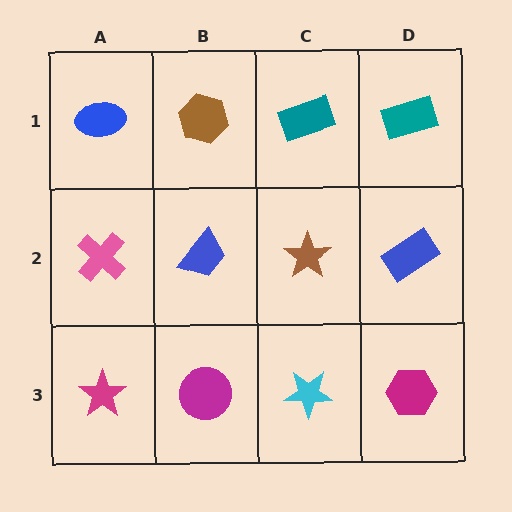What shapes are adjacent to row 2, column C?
A teal rectangle (row 1, column C), a cyan star (row 3, column C), a blue trapezoid (row 2, column B), a blue rectangle (row 2, column D).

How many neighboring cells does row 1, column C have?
3.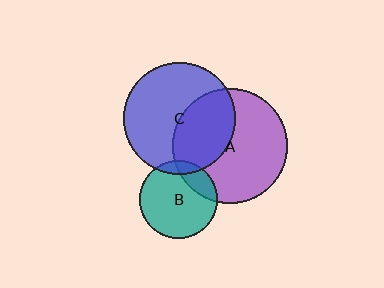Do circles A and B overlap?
Yes.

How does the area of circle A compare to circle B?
Approximately 2.2 times.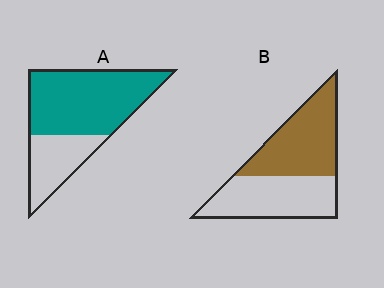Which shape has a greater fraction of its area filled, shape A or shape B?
Shape A.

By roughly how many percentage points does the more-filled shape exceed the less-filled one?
By roughly 15 percentage points (A over B).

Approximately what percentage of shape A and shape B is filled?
A is approximately 70% and B is approximately 50%.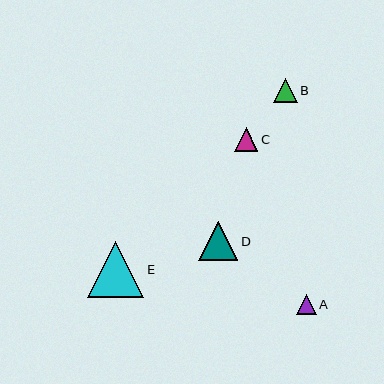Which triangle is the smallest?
Triangle A is the smallest with a size of approximately 20 pixels.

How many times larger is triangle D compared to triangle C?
Triangle D is approximately 1.7 times the size of triangle C.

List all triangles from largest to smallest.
From largest to smallest: E, D, B, C, A.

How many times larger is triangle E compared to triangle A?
Triangle E is approximately 2.7 times the size of triangle A.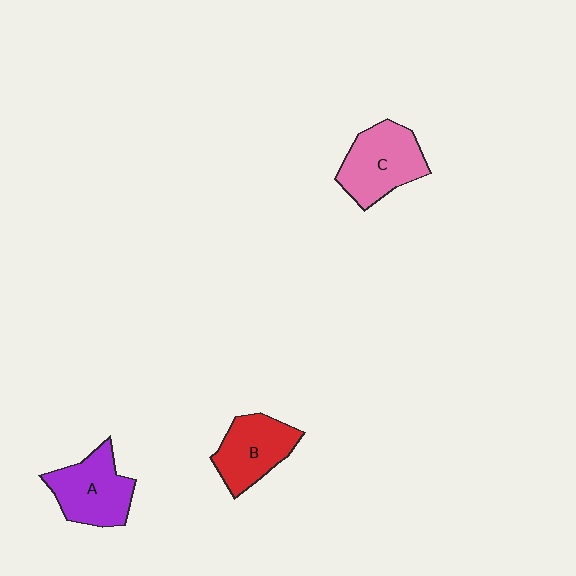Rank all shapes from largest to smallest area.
From largest to smallest: C (pink), A (purple), B (red).